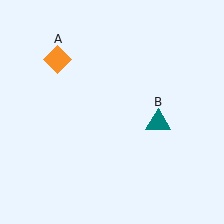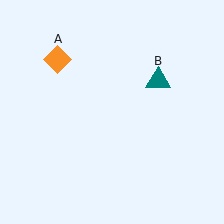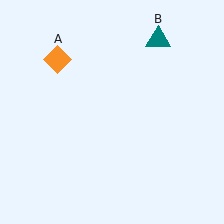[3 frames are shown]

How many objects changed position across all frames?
1 object changed position: teal triangle (object B).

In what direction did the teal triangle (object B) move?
The teal triangle (object B) moved up.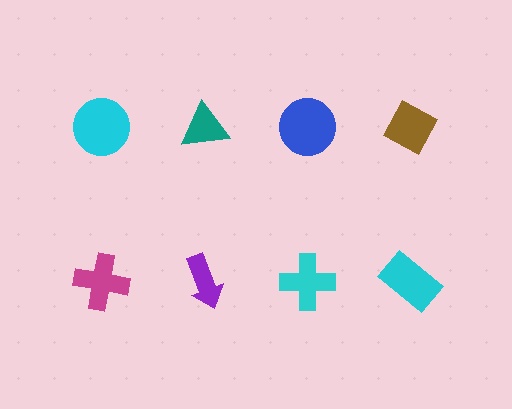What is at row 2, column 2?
A purple arrow.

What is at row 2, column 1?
A magenta cross.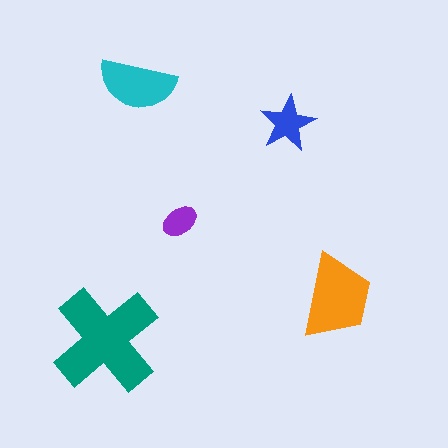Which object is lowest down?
The teal cross is bottommost.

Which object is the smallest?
The purple ellipse.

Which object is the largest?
The teal cross.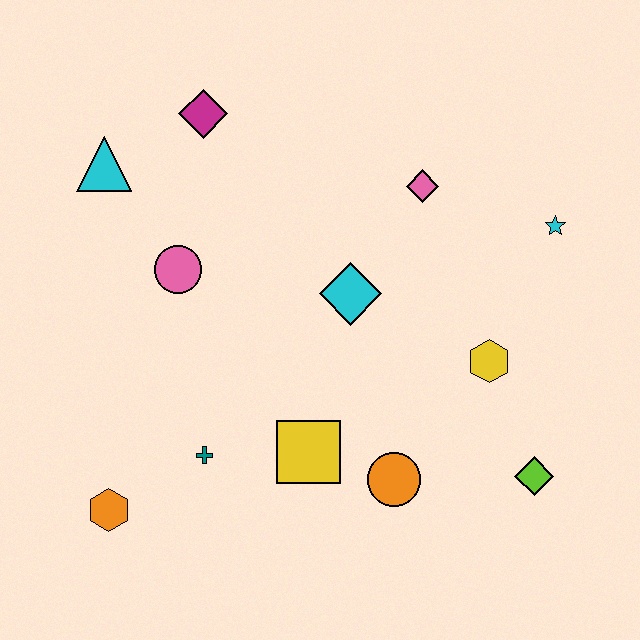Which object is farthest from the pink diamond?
The orange hexagon is farthest from the pink diamond.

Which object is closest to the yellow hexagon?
The lime diamond is closest to the yellow hexagon.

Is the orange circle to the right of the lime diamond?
No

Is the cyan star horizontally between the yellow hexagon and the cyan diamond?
No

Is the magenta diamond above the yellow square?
Yes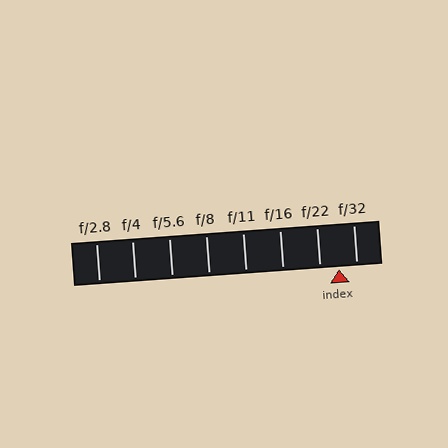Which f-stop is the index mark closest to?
The index mark is closest to f/32.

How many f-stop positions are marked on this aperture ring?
There are 8 f-stop positions marked.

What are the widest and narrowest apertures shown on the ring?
The widest aperture shown is f/2.8 and the narrowest is f/32.